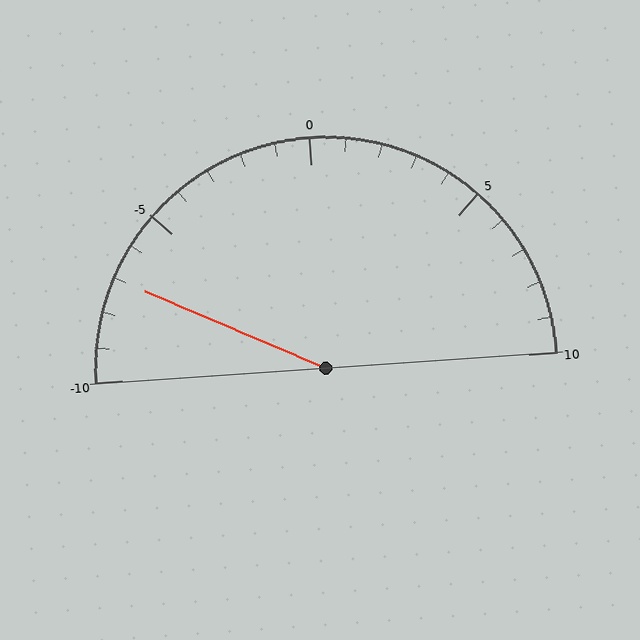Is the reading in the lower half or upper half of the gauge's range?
The reading is in the lower half of the range (-10 to 10).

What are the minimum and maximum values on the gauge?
The gauge ranges from -10 to 10.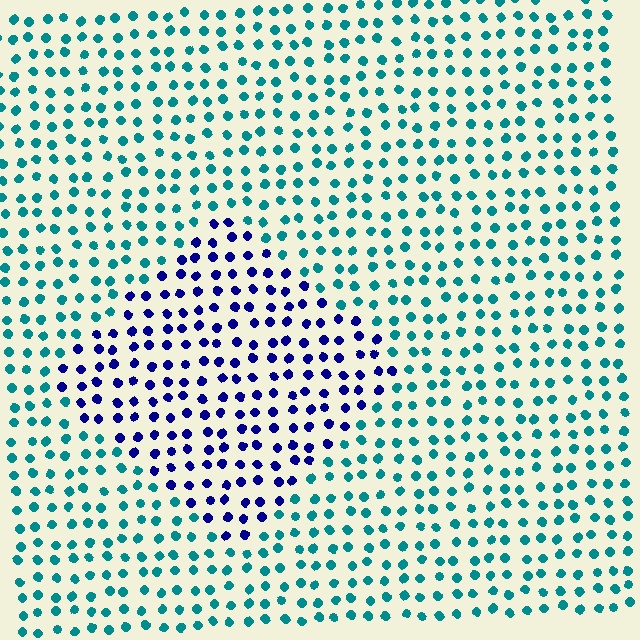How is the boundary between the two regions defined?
The boundary is defined purely by a slight shift in hue (about 61 degrees). Spacing, size, and orientation are identical on both sides.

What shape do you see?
I see a diamond.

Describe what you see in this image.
The image is filled with small teal elements in a uniform arrangement. A diamond-shaped region is visible where the elements are tinted to a slightly different hue, forming a subtle color boundary.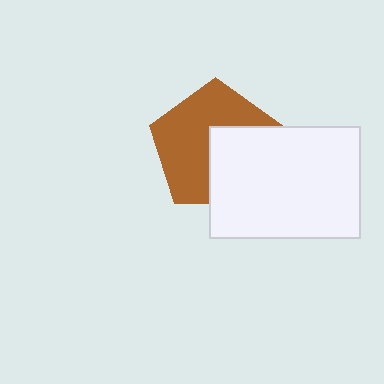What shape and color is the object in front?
The object in front is a white rectangle.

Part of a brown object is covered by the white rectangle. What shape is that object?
It is a pentagon.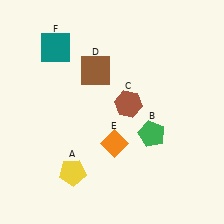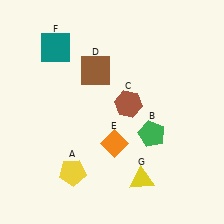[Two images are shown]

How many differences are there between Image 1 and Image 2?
There is 1 difference between the two images.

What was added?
A yellow triangle (G) was added in Image 2.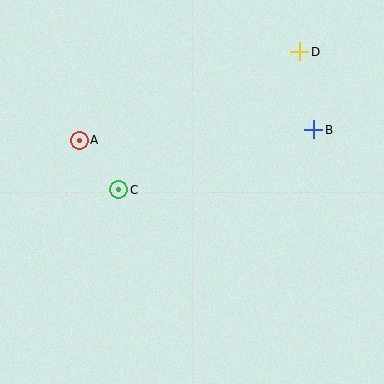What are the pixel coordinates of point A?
Point A is at (80, 140).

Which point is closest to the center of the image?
Point C at (119, 190) is closest to the center.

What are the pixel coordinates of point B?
Point B is at (314, 130).